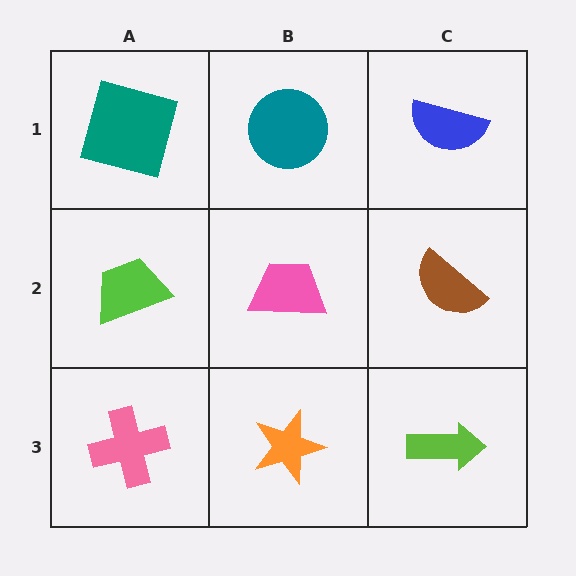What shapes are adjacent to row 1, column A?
A lime trapezoid (row 2, column A), a teal circle (row 1, column B).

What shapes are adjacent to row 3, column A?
A lime trapezoid (row 2, column A), an orange star (row 3, column B).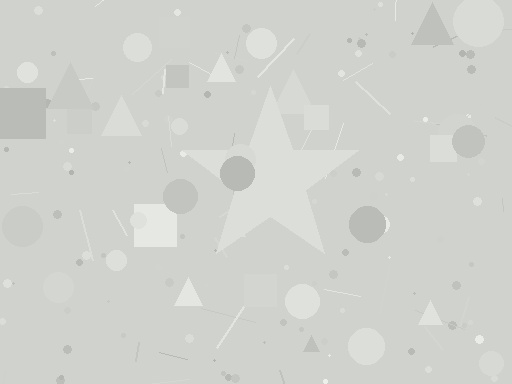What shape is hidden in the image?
A star is hidden in the image.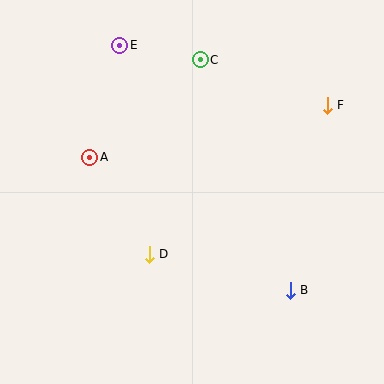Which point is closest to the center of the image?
Point D at (149, 254) is closest to the center.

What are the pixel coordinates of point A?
Point A is at (90, 157).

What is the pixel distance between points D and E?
The distance between D and E is 211 pixels.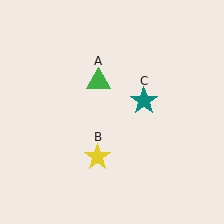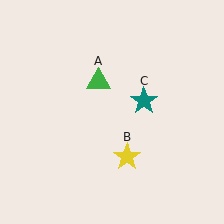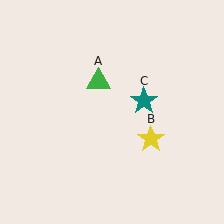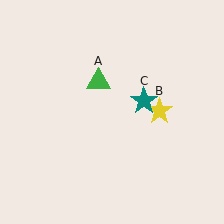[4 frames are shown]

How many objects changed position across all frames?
1 object changed position: yellow star (object B).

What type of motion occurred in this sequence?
The yellow star (object B) rotated counterclockwise around the center of the scene.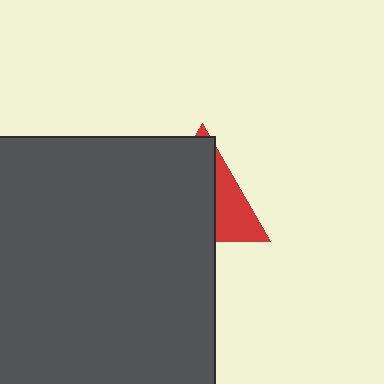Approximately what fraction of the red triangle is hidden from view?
Roughly 66% of the red triangle is hidden behind the dark gray rectangle.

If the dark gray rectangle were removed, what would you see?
You would see the complete red triangle.